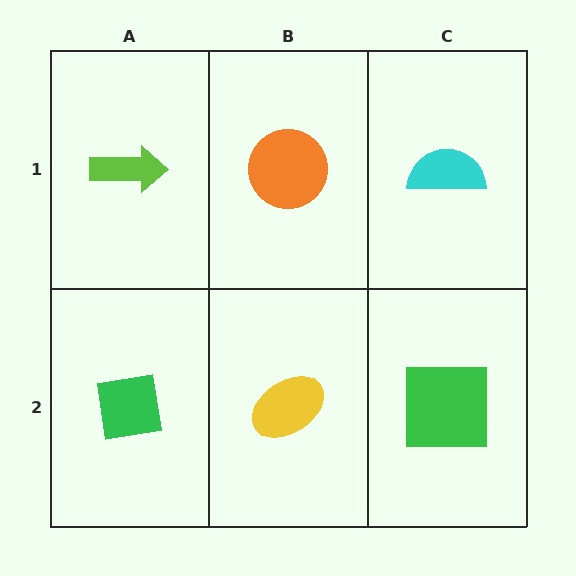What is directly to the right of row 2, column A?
A yellow ellipse.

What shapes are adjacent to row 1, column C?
A green square (row 2, column C), an orange circle (row 1, column B).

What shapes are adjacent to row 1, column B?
A yellow ellipse (row 2, column B), a lime arrow (row 1, column A), a cyan semicircle (row 1, column C).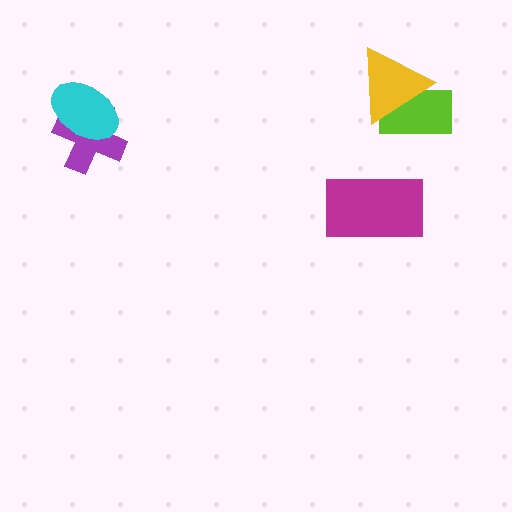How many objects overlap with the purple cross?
1 object overlaps with the purple cross.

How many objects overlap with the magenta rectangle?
0 objects overlap with the magenta rectangle.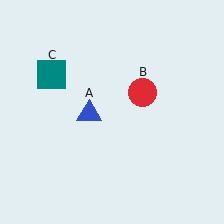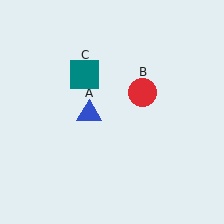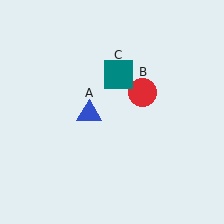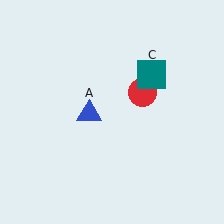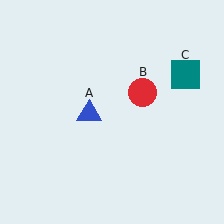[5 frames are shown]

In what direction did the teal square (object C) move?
The teal square (object C) moved right.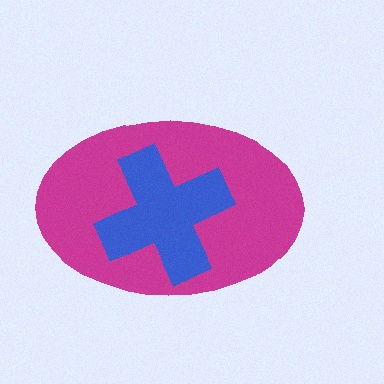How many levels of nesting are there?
2.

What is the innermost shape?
The blue cross.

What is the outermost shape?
The magenta ellipse.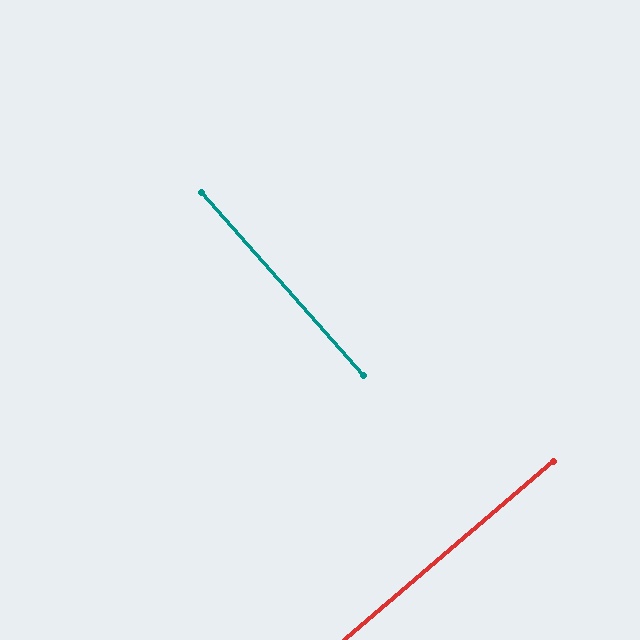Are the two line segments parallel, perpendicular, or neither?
Perpendicular — they meet at approximately 89°.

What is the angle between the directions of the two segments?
Approximately 89 degrees.